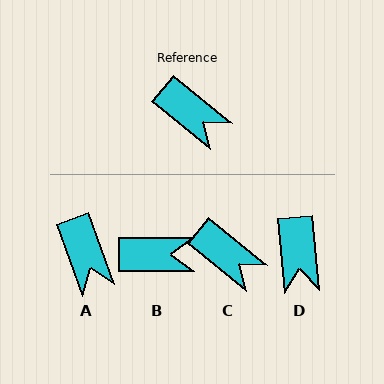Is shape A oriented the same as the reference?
No, it is off by about 31 degrees.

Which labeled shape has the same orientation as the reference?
C.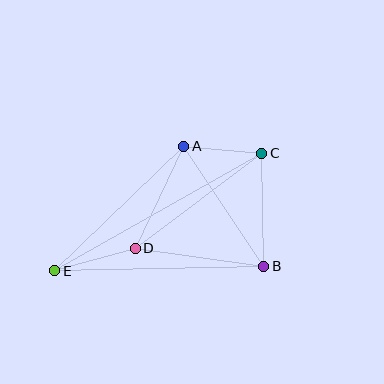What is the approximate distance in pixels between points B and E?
The distance between B and E is approximately 209 pixels.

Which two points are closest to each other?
Points A and C are closest to each other.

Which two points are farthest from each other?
Points C and E are farthest from each other.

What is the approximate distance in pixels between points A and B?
The distance between A and B is approximately 144 pixels.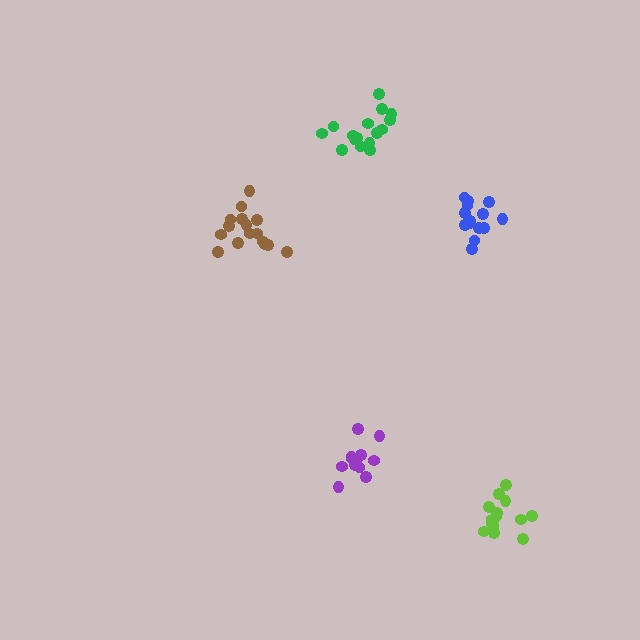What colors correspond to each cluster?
The clusters are colored: brown, lime, purple, blue, green.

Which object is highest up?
The green cluster is topmost.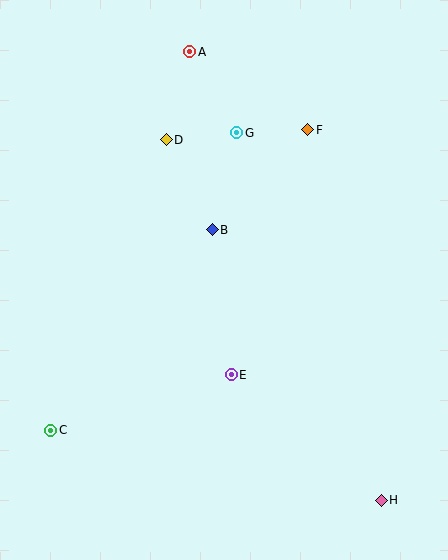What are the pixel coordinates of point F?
Point F is at (308, 130).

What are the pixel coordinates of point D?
Point D is at (166, 140).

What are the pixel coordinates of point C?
Point C is at (51, 430).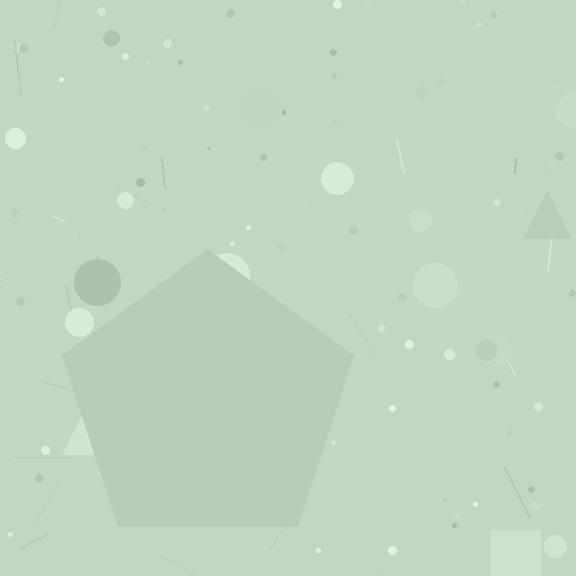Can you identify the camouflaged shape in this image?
The camouflaged shape is a pentagon.